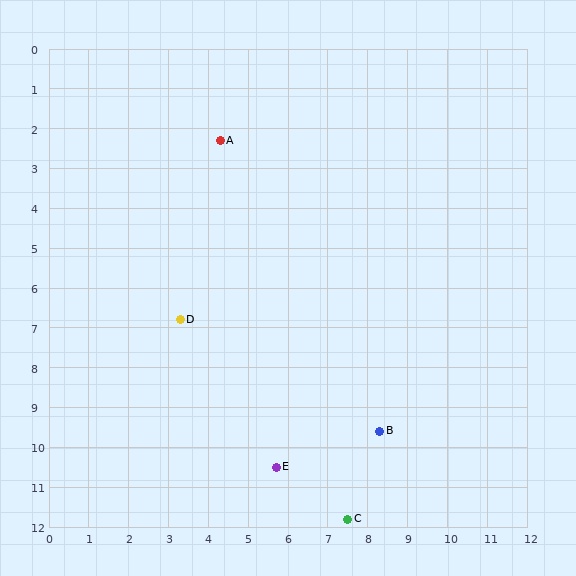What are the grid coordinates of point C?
Point C is at approximately (7.5, 11.8).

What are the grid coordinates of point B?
Point B is at approximately (8.3, 9.6).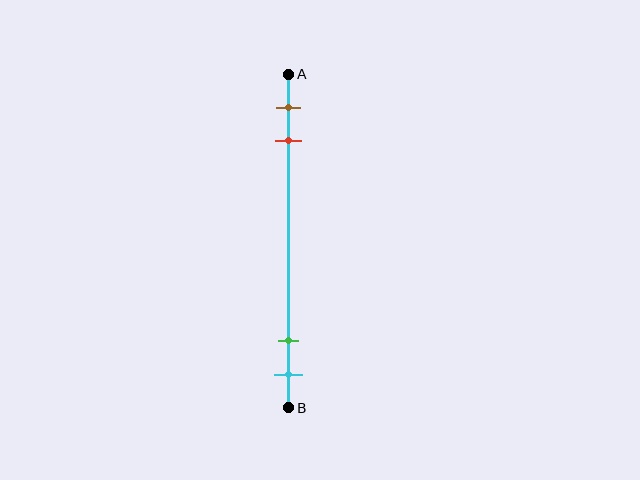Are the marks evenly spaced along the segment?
No, the marks are not evenly spaced.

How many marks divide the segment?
There are 4 marks dividing the segment.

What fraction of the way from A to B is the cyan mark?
The cyan mark is approximately 90% (0.9) of the way from A to B.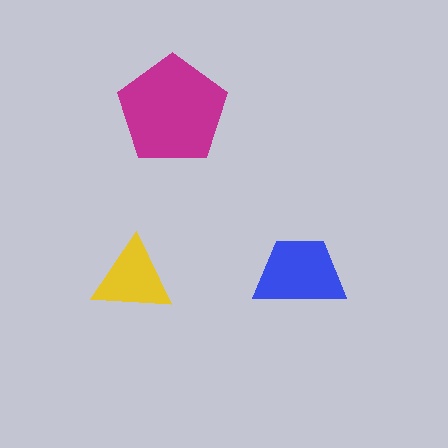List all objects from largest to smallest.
The magenta pentagon, the blue trapezoid, the yellow triangle.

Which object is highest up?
The magenta pentagon is topmost.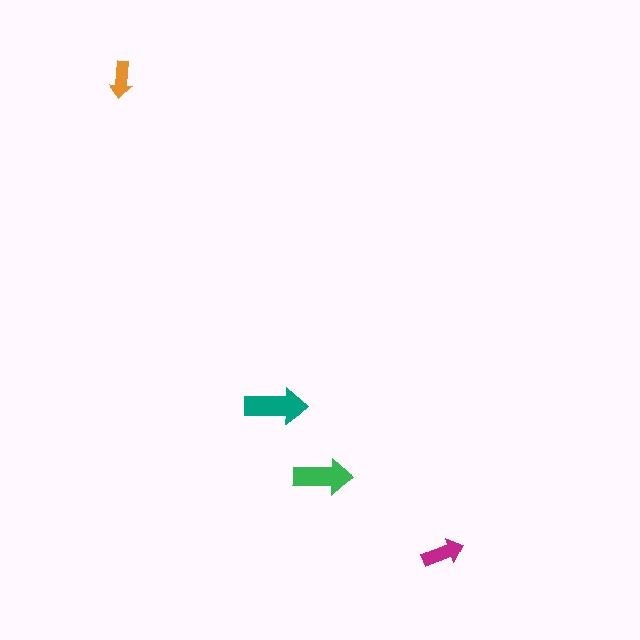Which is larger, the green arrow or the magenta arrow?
The green one.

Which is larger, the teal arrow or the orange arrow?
The teal one.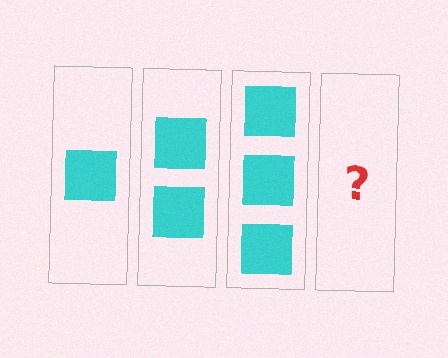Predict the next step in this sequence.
The next step is 4 squares.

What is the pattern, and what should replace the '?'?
The pattern is that each step adds one more square. The '?' should be 4 squares.